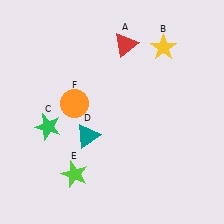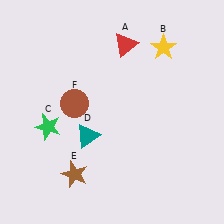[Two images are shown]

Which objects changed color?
E changed from lime to brown. F changed from orange to brown.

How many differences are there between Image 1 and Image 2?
There are 2 differences between the two images.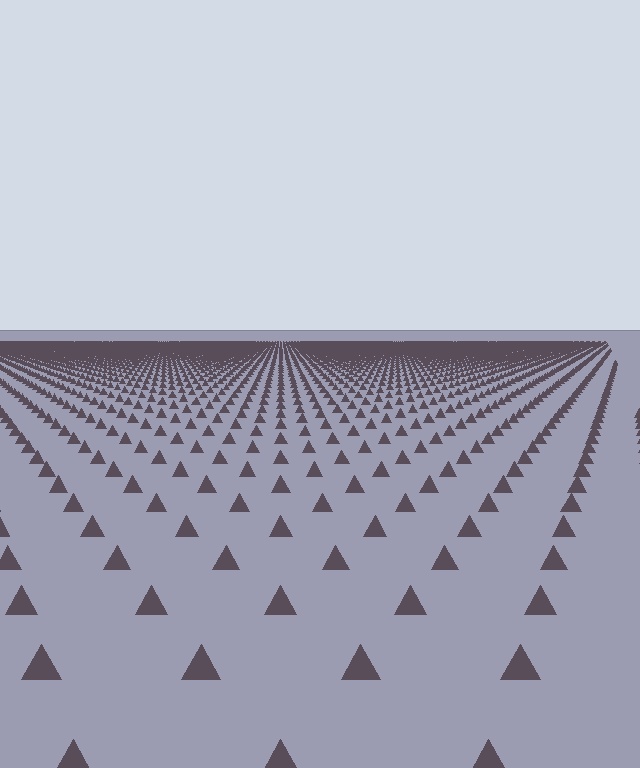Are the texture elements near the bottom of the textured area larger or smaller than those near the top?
Larger. Near the bottom, elements are closer to the viewer and appear at a bigger on-screen size.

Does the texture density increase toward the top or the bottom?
Density increases toward the top.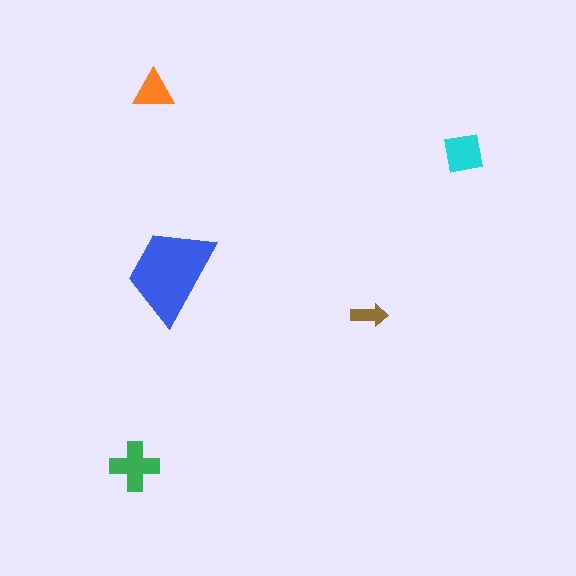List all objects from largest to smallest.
The blue trapezoid, the green cross, the cyan square, the orange triangle, the brown arrow.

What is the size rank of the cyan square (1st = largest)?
3rd.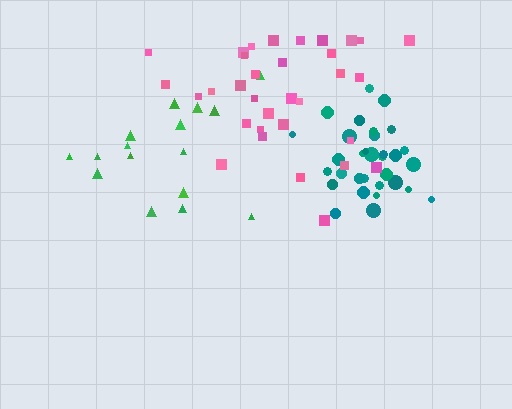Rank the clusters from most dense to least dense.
teal, pink, green.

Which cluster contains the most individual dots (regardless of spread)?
Pink (33).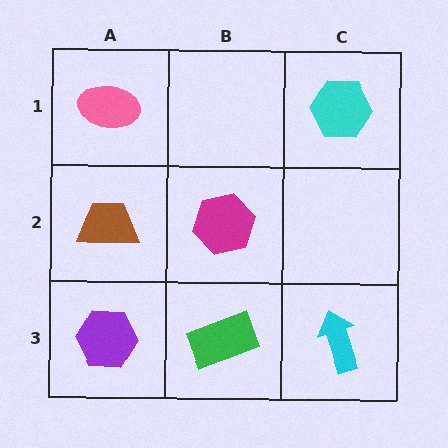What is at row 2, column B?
A magenta hexagon.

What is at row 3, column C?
A cyan arrow.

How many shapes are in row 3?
3 shapes.